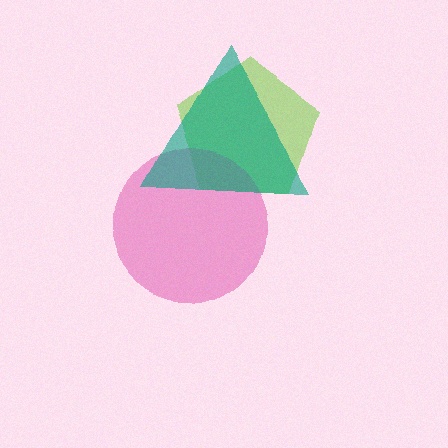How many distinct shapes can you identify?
There are 3 distinct shapes: a lime pentagon, a pink circle, a teal triangle.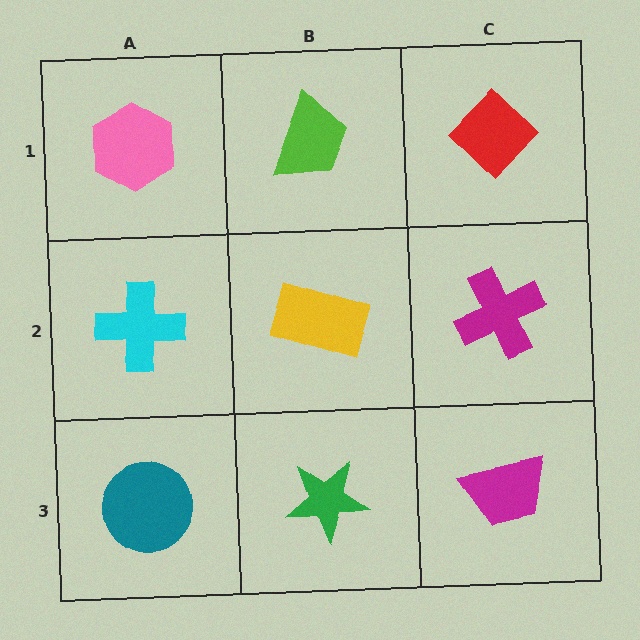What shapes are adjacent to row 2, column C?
A red diamond (row 1, column C), a magenta trapezoid (row 3, column C), a yellow rectangle (row 2, column B).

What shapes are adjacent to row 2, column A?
A pink hexagon (row 1, column A), a teal circle (row 3, column A), a yellow rectangle (row 2, column B).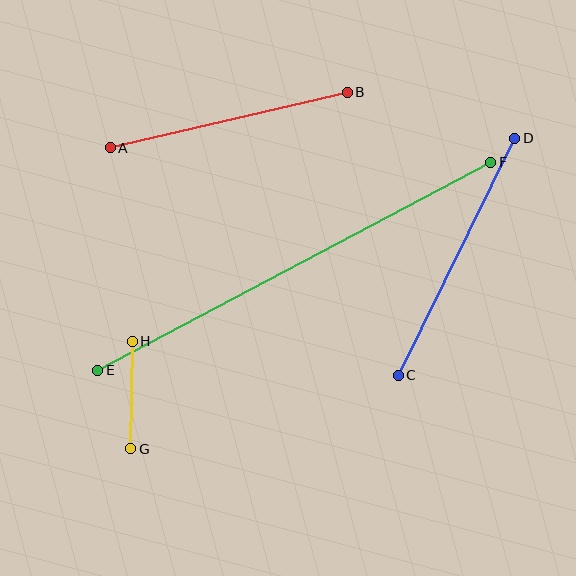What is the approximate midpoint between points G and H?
The midpoint is at approximately (131, 395) pixels.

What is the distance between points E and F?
The distance is approximately 445 pixels.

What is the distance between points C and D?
The distance is approximately 264 pixels.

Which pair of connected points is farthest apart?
Points E and F are farthest apart.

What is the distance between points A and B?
The distance is approximately 243 pixels.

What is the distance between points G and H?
The distance is approximately 108 pixels.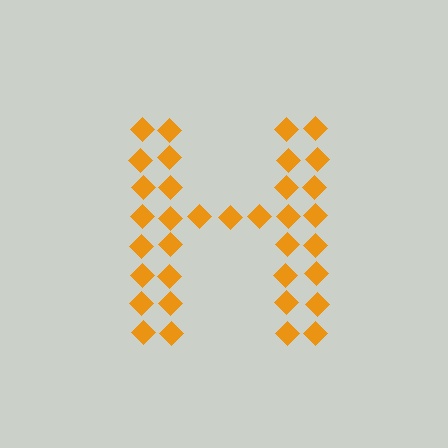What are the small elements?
The small elements are diamonds.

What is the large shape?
The large shape is the letter H.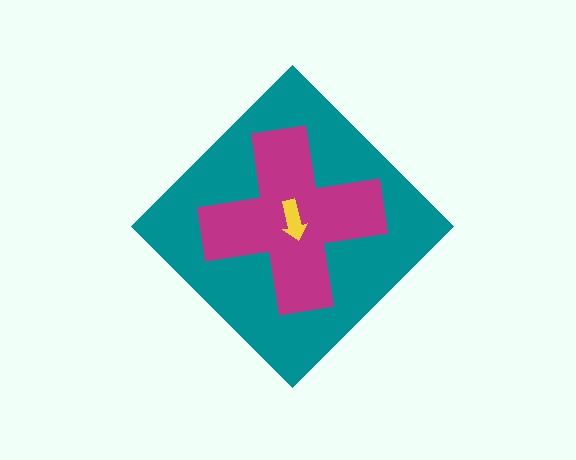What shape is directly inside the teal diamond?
The magenta cross.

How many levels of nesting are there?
3.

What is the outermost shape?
The teal diamond.